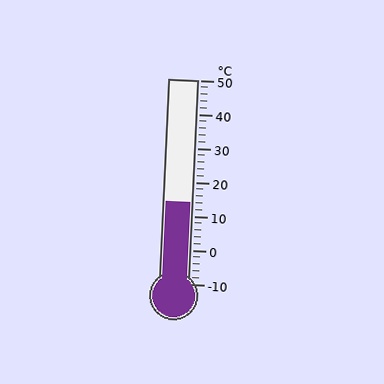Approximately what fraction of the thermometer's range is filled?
The thermometer is filled to approximately 40% of its range.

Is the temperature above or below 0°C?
The temperature is above 0°C.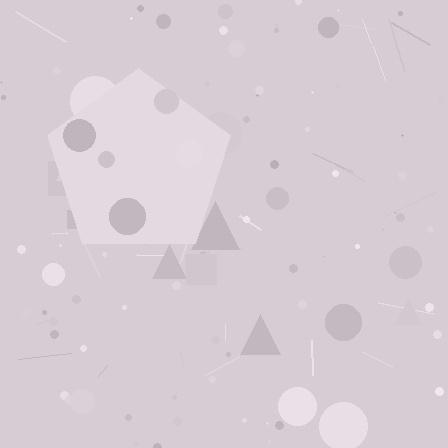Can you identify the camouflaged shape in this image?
The camouflaged shape is a pentagon.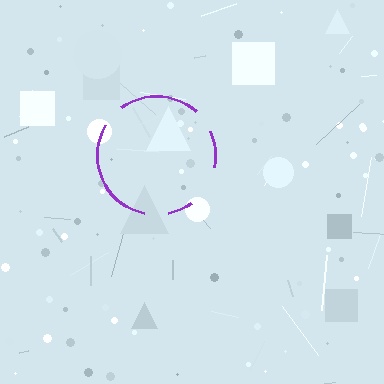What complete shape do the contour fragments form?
The contour fragments form a circle.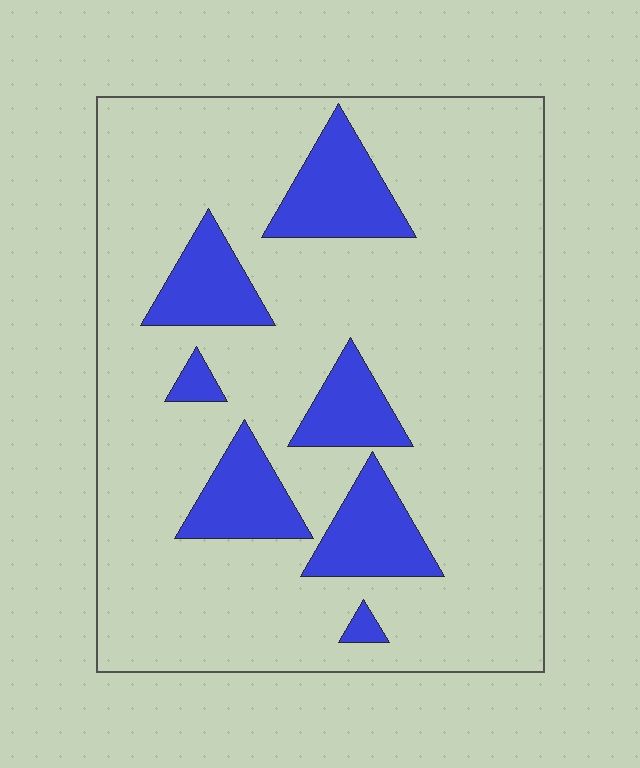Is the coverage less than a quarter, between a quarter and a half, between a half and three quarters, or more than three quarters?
Less than a quarter.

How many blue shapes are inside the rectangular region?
7.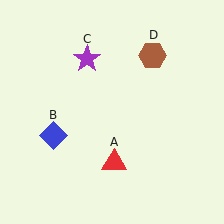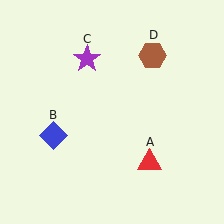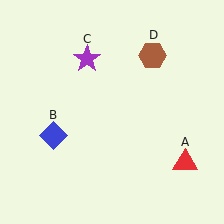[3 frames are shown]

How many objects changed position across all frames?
1 object changed position: red triangle (object A).